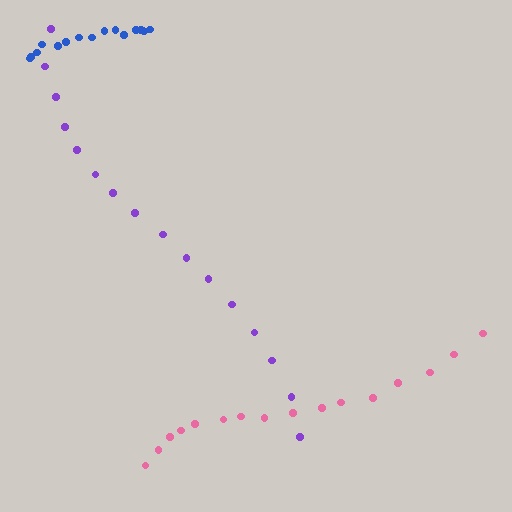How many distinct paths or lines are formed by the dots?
There are 3 distinct paths.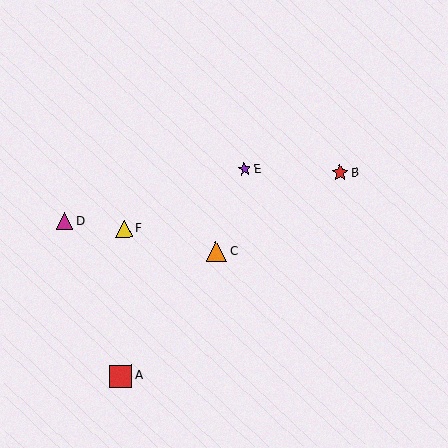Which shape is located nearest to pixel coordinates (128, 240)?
The yellow triangle (labeled F) at (124, 228) is nearest to that location.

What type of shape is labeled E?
Shape E is a purple star.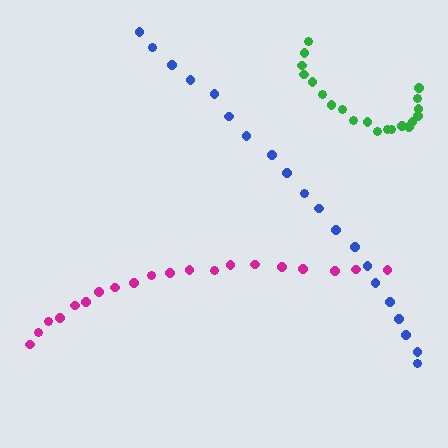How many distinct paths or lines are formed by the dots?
There are 3 distinct paths.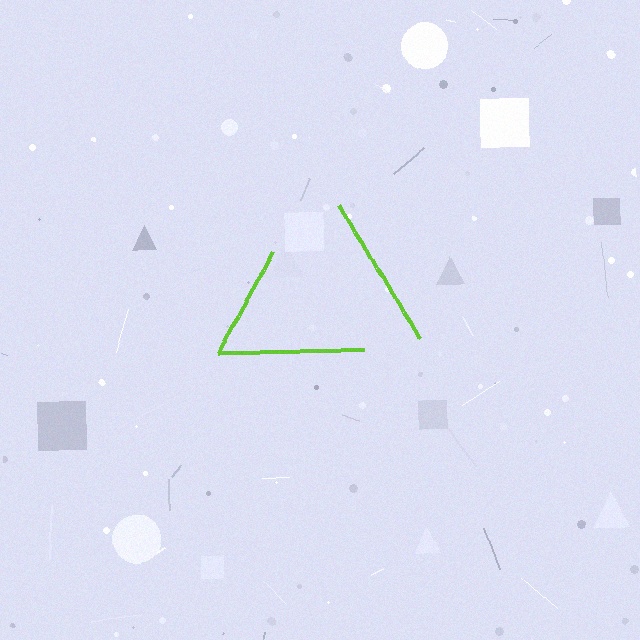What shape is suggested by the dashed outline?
The dashed outline suggests a triangle.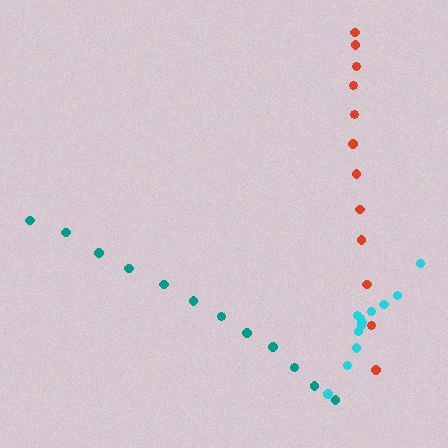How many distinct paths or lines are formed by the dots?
There are 3 distinct paths.